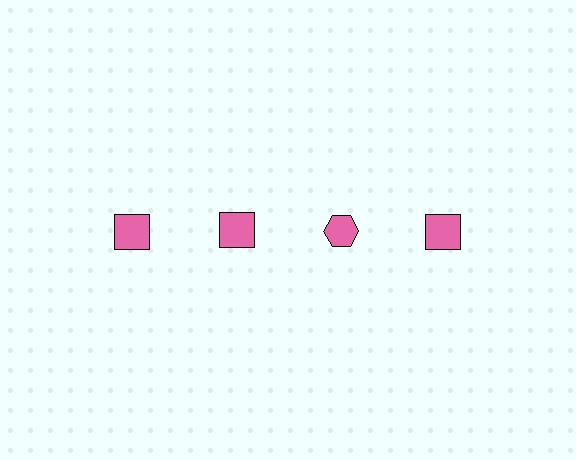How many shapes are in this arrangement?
There are 4 shapes arranged in a grid pattern.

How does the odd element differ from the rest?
It has a different shape: hexagon instead of square.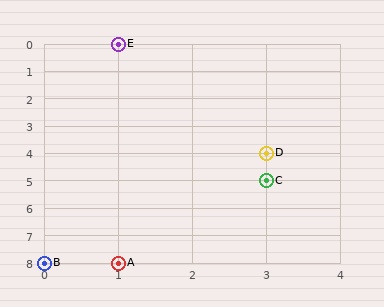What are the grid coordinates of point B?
Point B is at grid coordinates (0, 8).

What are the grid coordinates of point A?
Point A is at grid coordinates (1, 8).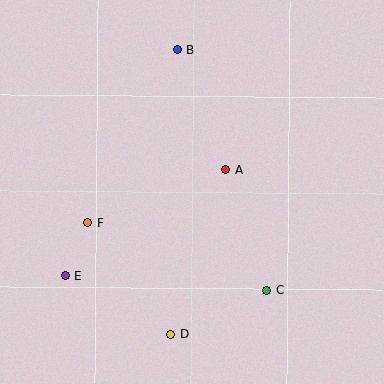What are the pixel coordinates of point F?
Point F is at (87, 223).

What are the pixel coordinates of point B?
Point B is at (178, 50).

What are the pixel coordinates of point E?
Point E is at (65, 275).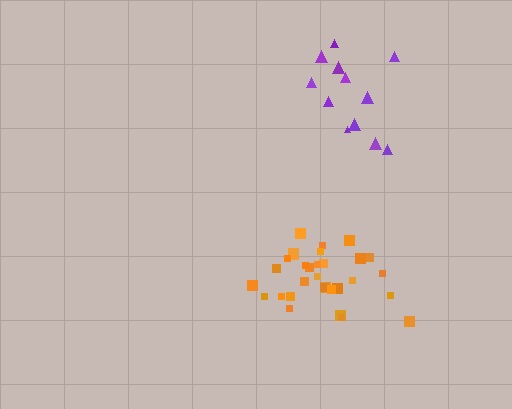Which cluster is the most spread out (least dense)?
Purple.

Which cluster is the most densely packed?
Orange.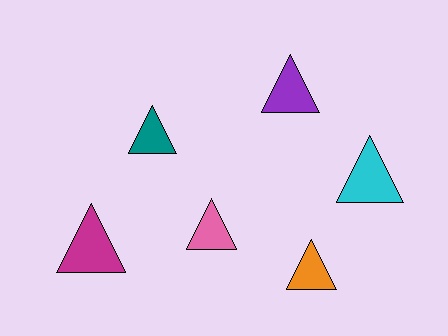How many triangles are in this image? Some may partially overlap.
There are 6 triangles.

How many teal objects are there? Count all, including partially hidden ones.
There is 1 teal object.